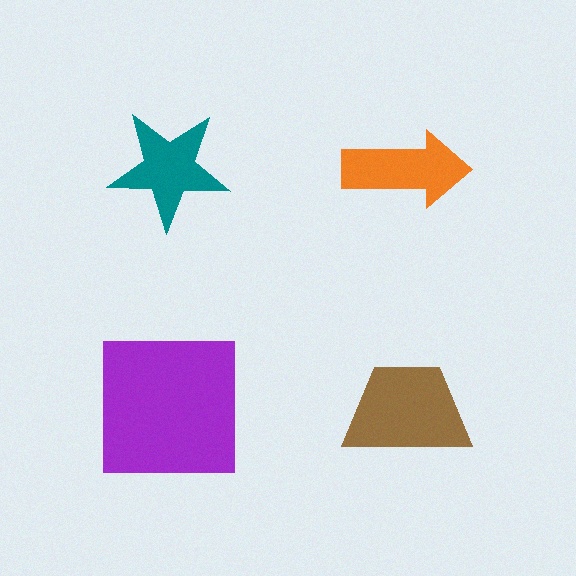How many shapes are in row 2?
2 shapes.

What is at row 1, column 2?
An orange arrow.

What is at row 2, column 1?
A purple square.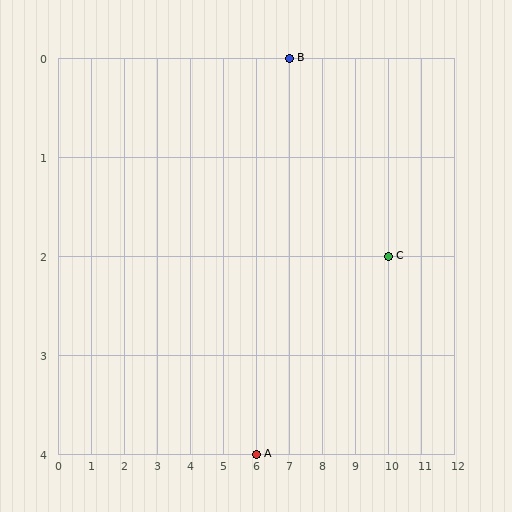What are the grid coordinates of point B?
Point B is at grid coordinates (7, 0).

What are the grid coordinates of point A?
Point A is at grid coordinates (6, 4).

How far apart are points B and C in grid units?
Points B and C are 3 columns and 2 rows apart (about 3.6 grid units diagonally).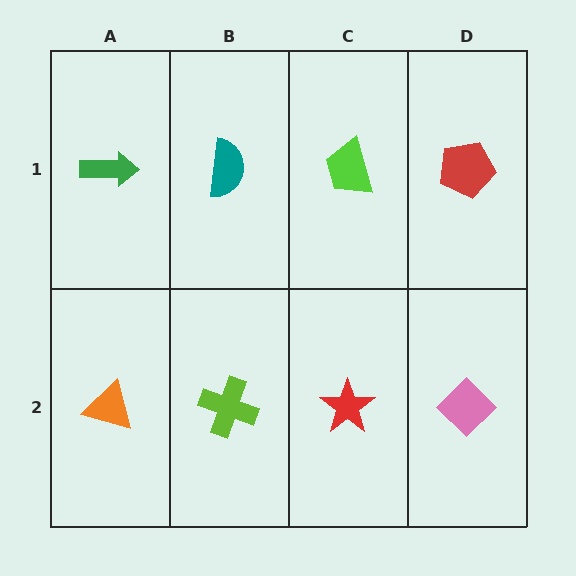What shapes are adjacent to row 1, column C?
A red star (row 2, column C), a teal semicircle (row 1, column B), a red pentagon (row 1, column D).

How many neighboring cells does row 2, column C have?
3.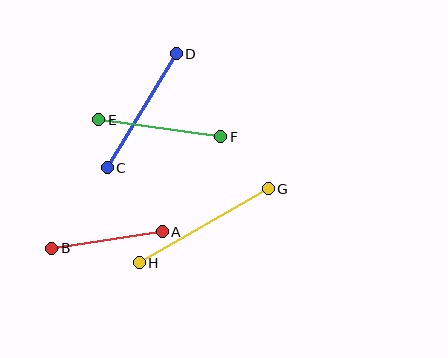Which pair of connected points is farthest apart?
Points G and H are farthest apart.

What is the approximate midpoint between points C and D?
The midpoint is at approximately (142, 111) pixels.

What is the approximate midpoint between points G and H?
The midpoint is at approximately (204, 226) pixels.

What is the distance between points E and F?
The distance is approximately 123 pixels.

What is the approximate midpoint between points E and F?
The midpoint is at approximately (160, 128) pixels.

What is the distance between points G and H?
The distance is approximately 149 pixels.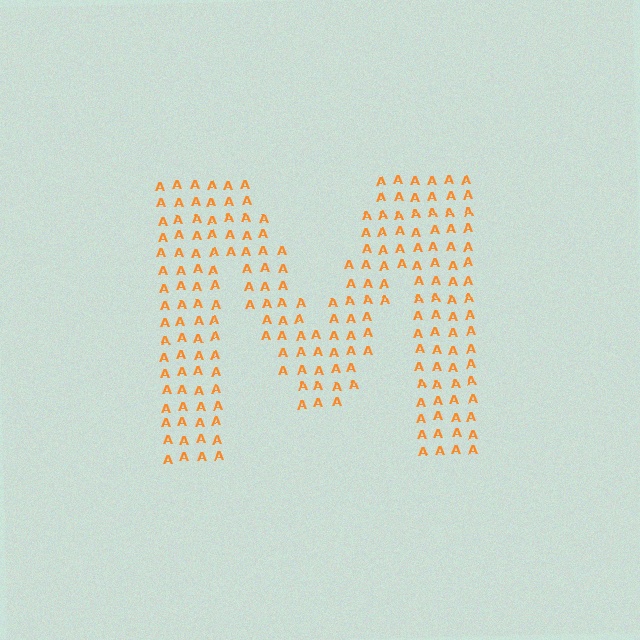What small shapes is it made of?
It is made of small letter A's.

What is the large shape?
The large shape is the letter M.